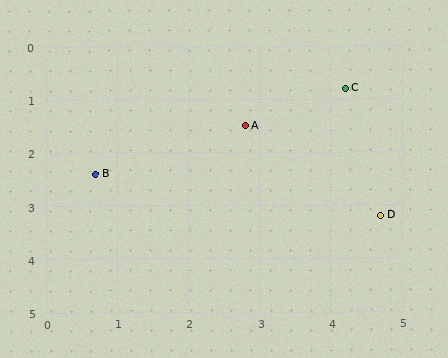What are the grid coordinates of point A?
Point A is at approximately (2.8, 1.5).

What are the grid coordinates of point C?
Point C is at approximately (4.2, 0.8).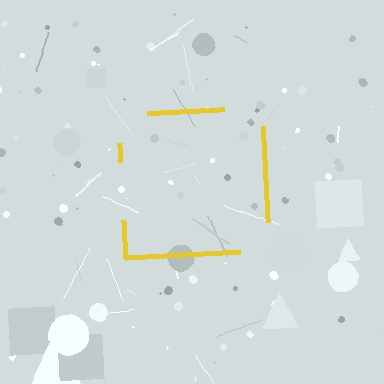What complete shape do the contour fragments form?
The contour fragments form a square.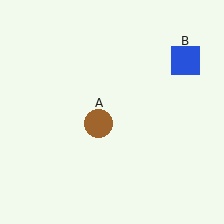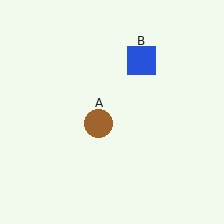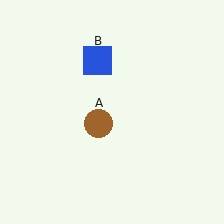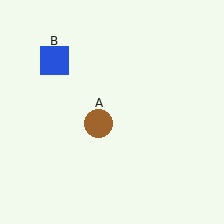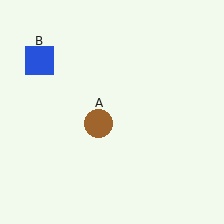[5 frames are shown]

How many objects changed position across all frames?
1 object changed position: blue square (object B).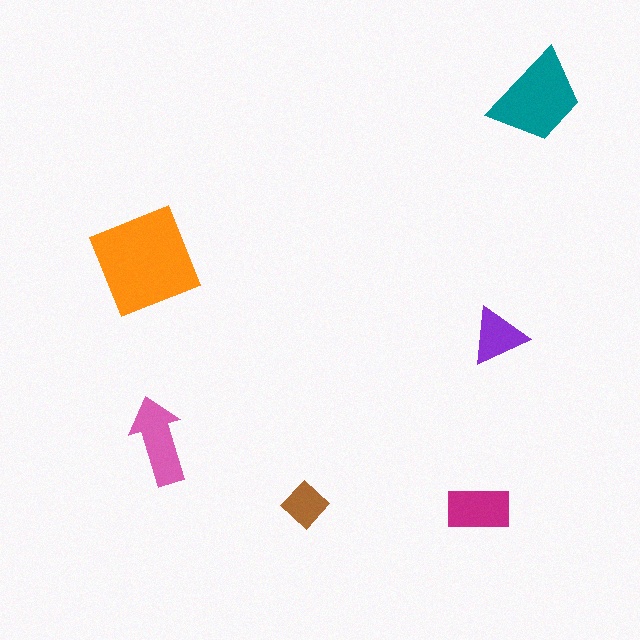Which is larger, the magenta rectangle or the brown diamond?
The magenta rectangle.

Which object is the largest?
The orange square.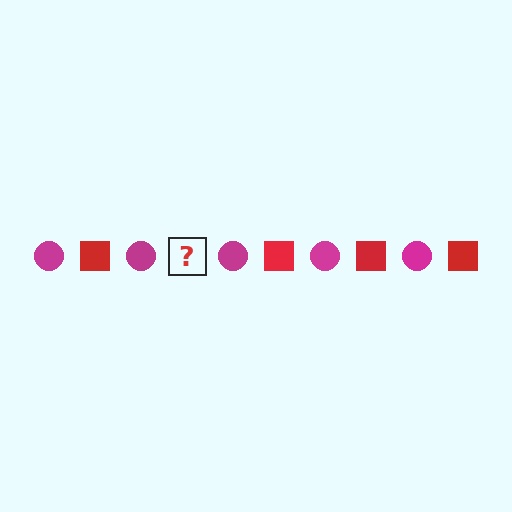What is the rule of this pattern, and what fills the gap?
The rule is that the pattern alternates between magenta circle and red square. The gap should be filled with a red square.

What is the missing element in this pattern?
The missing element is a red square.